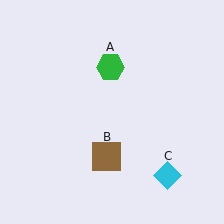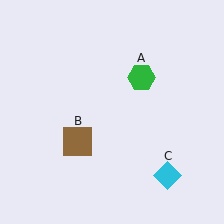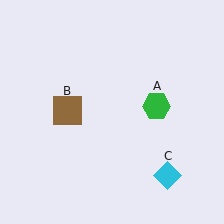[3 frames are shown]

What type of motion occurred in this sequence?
The green hexagon (object A), brown square (object B) rotated clockwise around the center of the scene.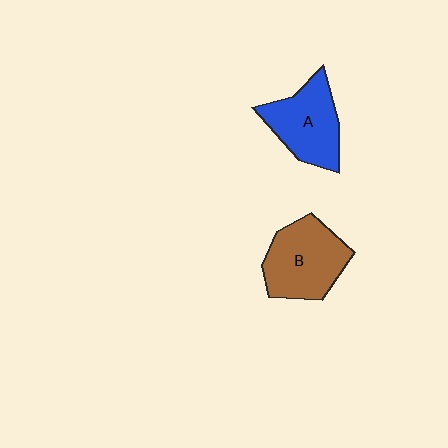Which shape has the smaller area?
Shape A (blue).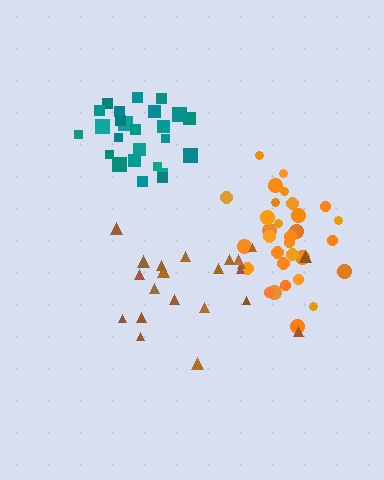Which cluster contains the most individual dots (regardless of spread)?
Orange (31).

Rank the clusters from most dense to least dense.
teal, orange, brown.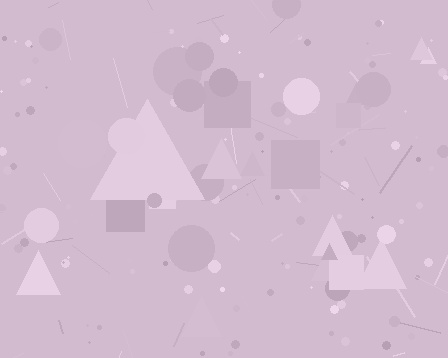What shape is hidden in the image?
A triangle is hidden in the image.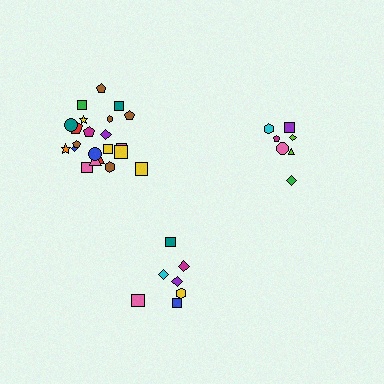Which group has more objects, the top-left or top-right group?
The top-left group.